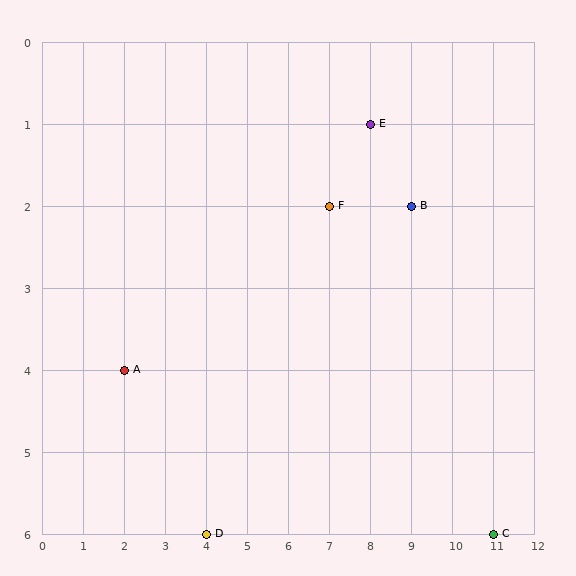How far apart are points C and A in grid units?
Points C and A are 9 columns and 2 rows apart (about 9.2 grid units diagonally).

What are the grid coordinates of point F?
Point F is at grid coordinates (7, 2).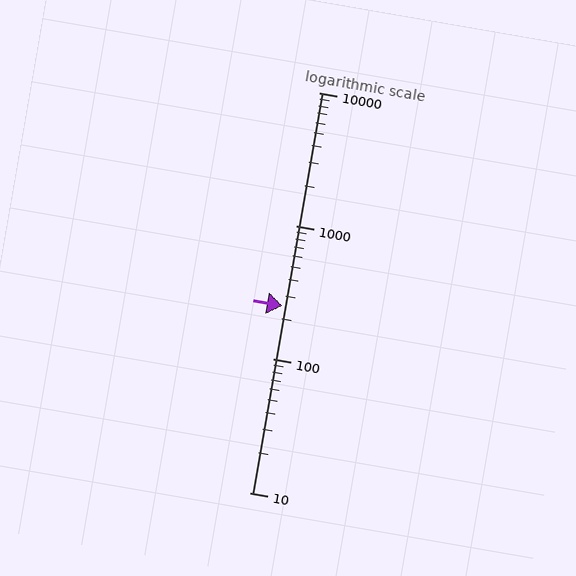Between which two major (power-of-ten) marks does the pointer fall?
The pointer is between 100 and 1000.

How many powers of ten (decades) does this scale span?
The scale spans 3 decades, from 10 to 10000.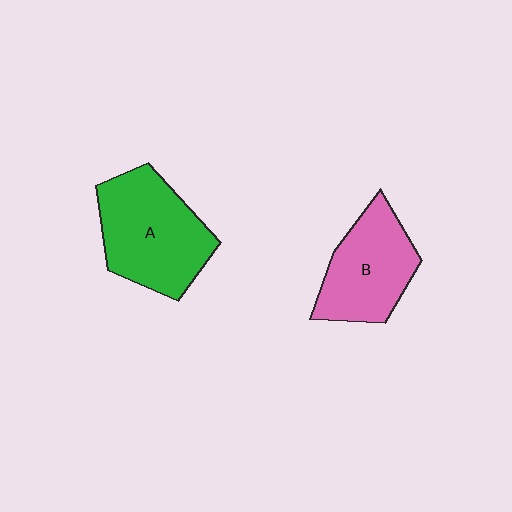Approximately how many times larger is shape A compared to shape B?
Approximately 1.3 times.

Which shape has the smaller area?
Shape B (pink).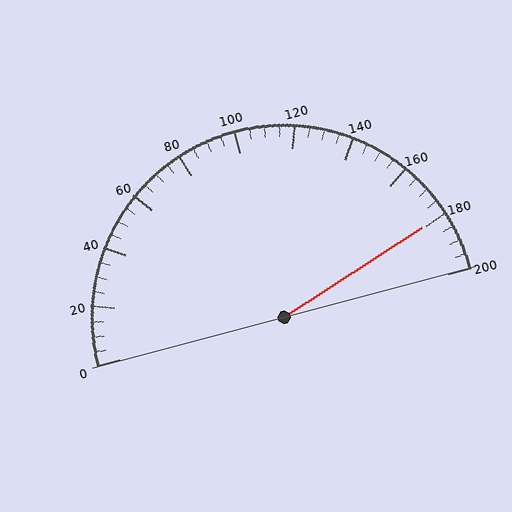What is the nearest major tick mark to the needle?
The nearest major tick mark is 180.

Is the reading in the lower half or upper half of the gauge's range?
The reading is in the upper half of the range (0 to 200).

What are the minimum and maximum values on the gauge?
The gauge ranges from 0 to 200.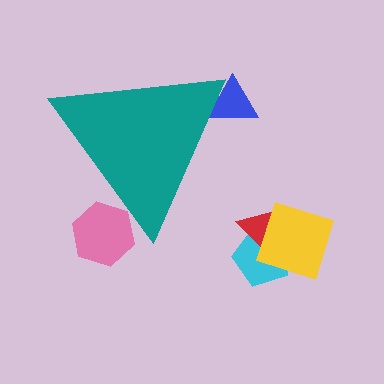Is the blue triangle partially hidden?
Yes, the blue triangle is partially hidden behind the teal triangle.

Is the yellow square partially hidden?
No, the yellow square is fully visible.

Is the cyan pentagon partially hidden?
No, the cyan pentagon is fully visible.